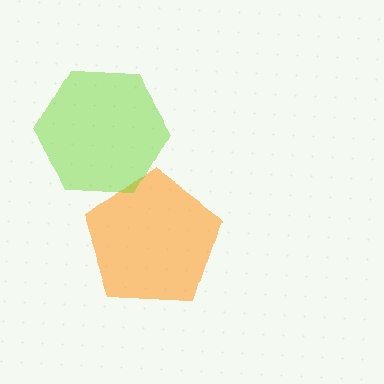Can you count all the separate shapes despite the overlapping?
Yes, there are 2 separate shapes.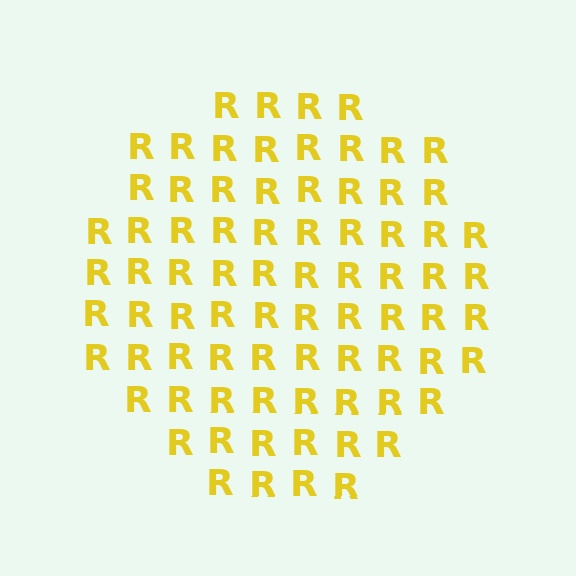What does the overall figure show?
The overall figure shows a circle.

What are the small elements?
The small elements are letter R's.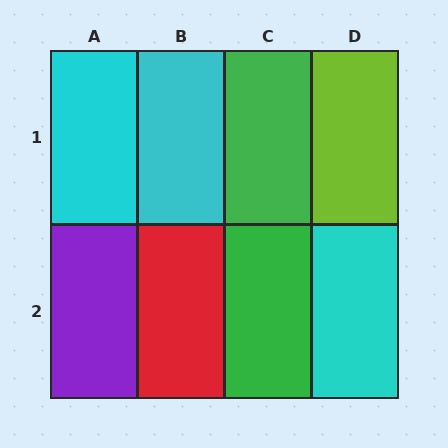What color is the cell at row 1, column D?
Lime.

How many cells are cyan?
3 cells are cyan.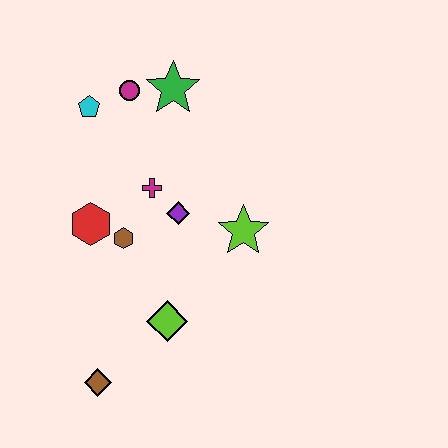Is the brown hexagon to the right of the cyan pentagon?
Yes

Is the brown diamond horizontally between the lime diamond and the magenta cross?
No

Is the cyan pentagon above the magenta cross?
Yes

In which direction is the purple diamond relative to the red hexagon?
The purple diamond is to the right of the red hexagon.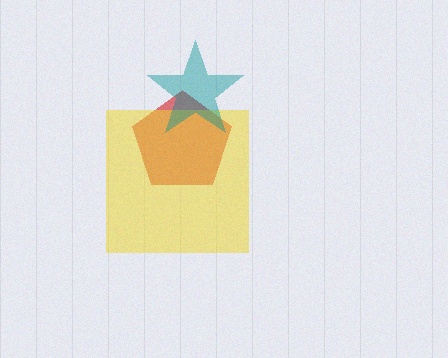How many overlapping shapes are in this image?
There are 3 overlapping shapes in the image.